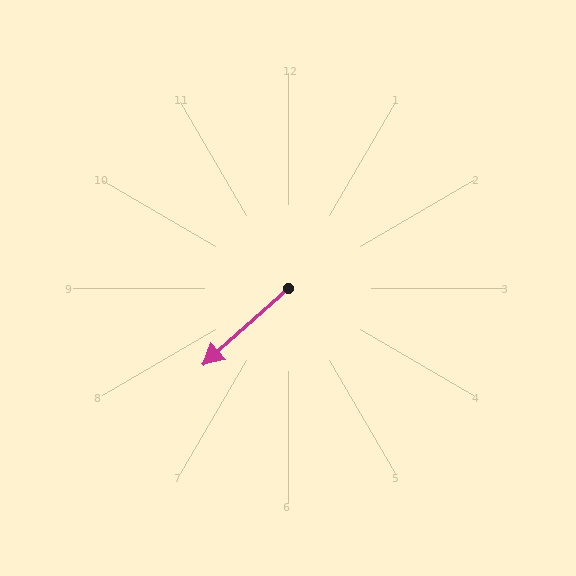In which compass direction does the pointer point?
Southwest.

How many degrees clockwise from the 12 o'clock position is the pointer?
Approximately 228 degrees.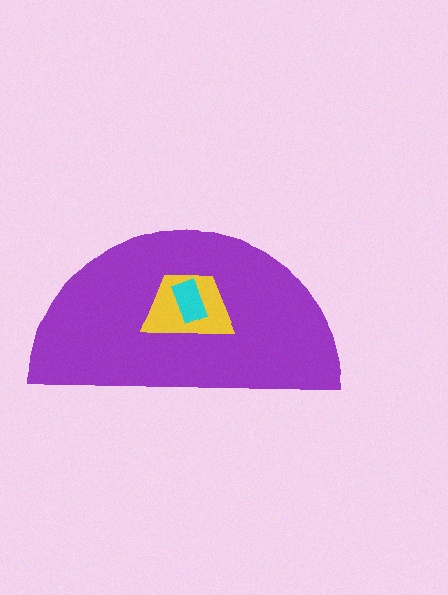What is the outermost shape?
The purple semicircle.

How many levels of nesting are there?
3.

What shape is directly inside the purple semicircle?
The yellow trapezoid.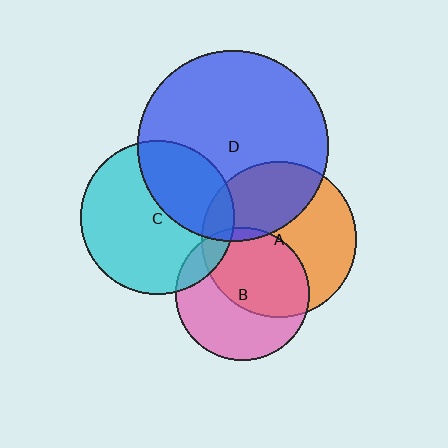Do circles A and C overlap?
Yes.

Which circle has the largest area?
Circle D (blue).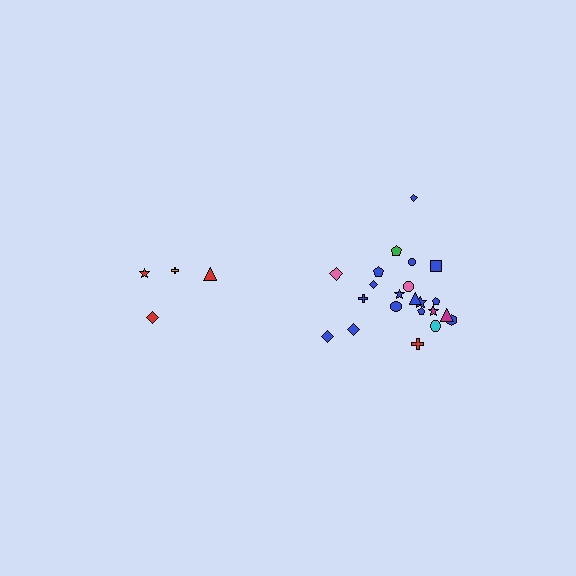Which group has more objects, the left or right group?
The right group.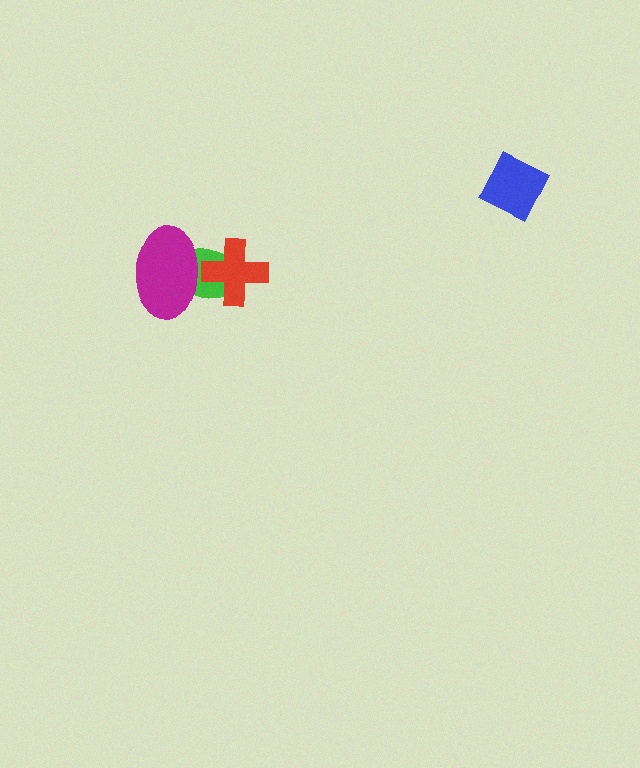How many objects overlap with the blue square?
0 objects overlap with the blue square.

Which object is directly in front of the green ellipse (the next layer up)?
The magenta ellipse is directly in front of the green ellipse.